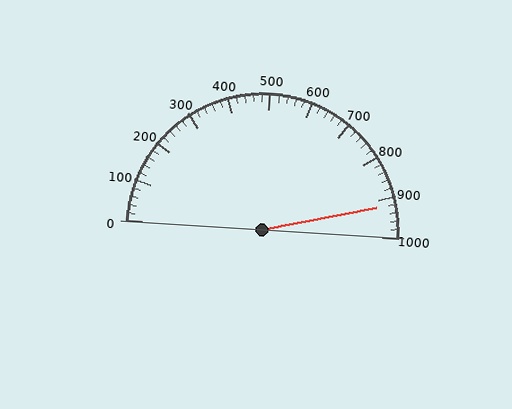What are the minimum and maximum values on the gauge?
The gauge ranges from 0 to 1000.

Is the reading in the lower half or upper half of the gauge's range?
The reading is in the upper half of the range (0 to 1000).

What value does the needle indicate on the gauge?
The needle indicates approximately 920.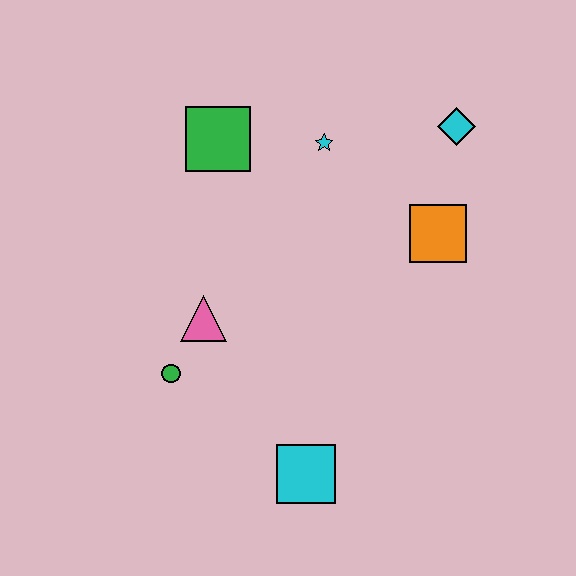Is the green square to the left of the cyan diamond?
Yes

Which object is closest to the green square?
The cyan star is closest to the green square.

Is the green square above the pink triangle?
Yes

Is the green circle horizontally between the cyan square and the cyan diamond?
No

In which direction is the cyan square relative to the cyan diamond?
The cyan square is below the cyan diamond.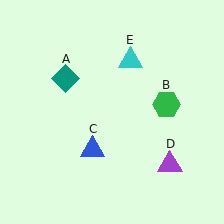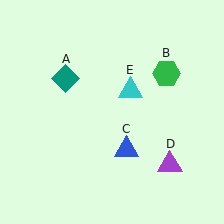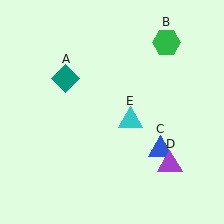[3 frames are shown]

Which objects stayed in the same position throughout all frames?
Teal diamond (object A) and purple triangle (object D) remained stationary.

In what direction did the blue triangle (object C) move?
The blue triangle (object C) moved right.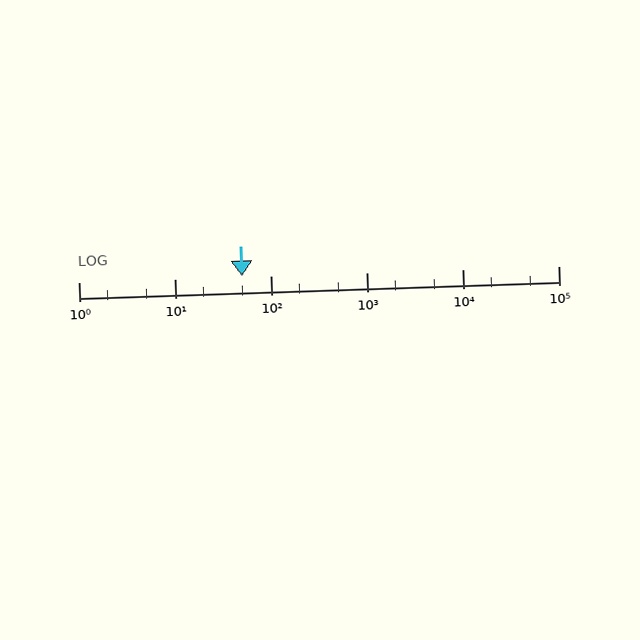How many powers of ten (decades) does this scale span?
The scale spans 5 decades, from 1 to 100000.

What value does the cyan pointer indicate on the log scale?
The pointer indicates approximately 51.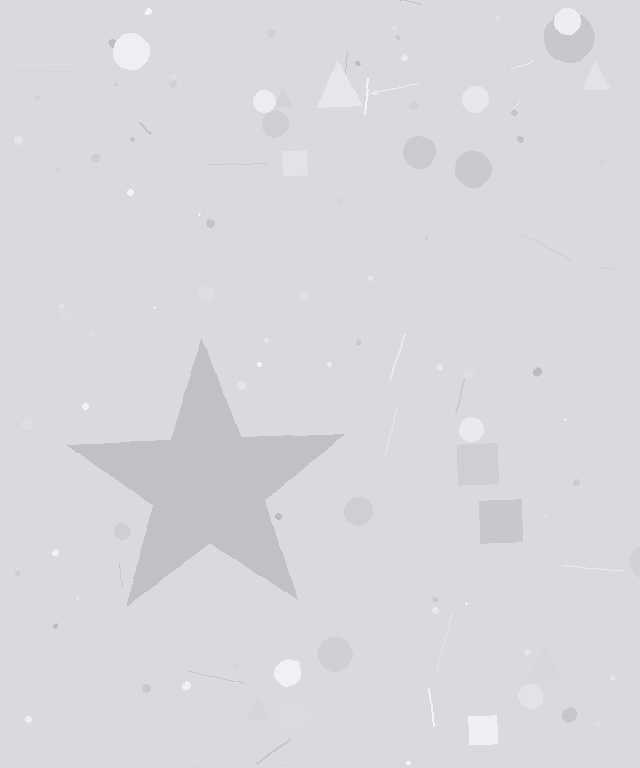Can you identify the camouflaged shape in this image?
The camouflaged shape is a star.